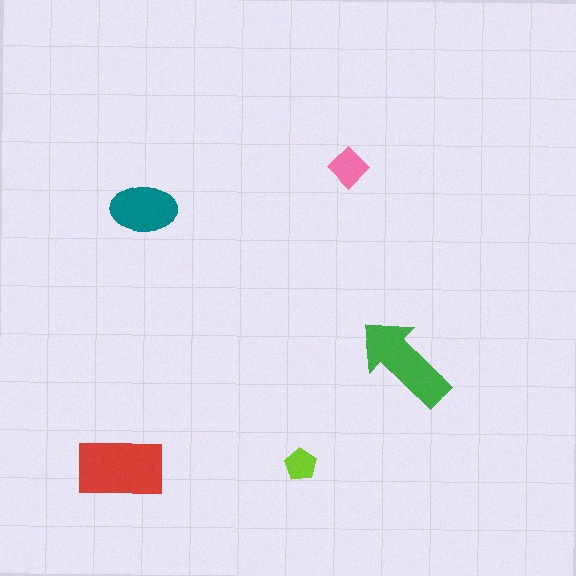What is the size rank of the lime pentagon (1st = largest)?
5th.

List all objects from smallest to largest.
The lime pentagon, the pink diamond, the teal ellipse, the green arrow, the red rectangle.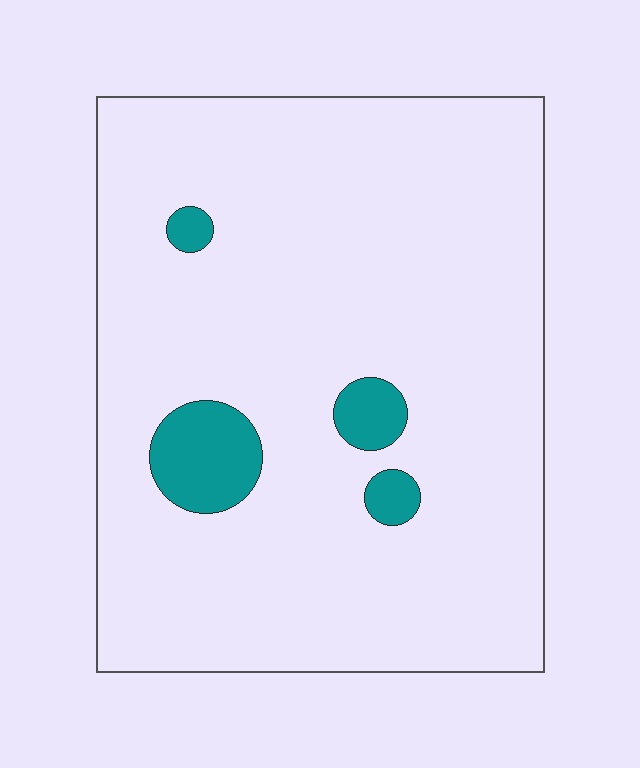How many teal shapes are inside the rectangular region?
4.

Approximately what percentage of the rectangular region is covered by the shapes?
Approximately 5%.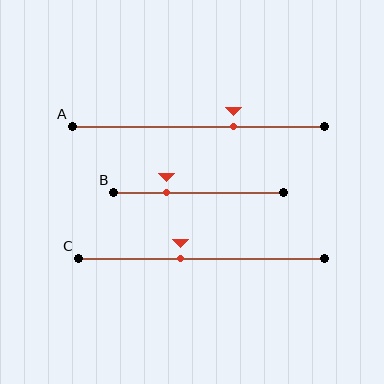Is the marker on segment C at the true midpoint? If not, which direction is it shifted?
No, the marker on segment C is shifted to the left by about 8% of the segment length.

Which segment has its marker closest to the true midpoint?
Segment C has its marker closest to the true midpoint.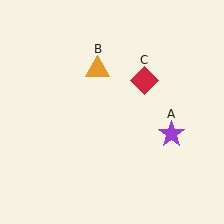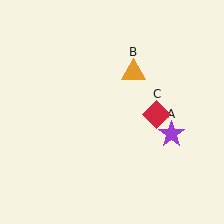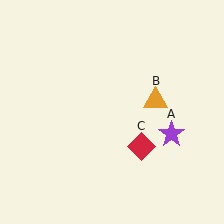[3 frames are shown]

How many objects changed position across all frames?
2 objects changed position: orange triangle (object B), red diamond (object C).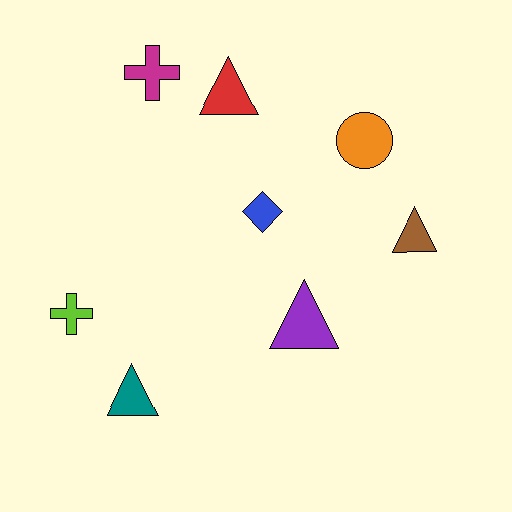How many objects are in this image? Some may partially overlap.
There are 8 objects.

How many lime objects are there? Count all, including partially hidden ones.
There is 1 lime object.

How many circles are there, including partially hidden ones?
There is 1 circle.